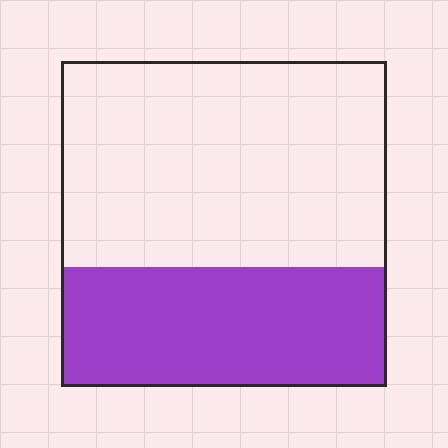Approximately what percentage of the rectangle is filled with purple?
Approximately 35%.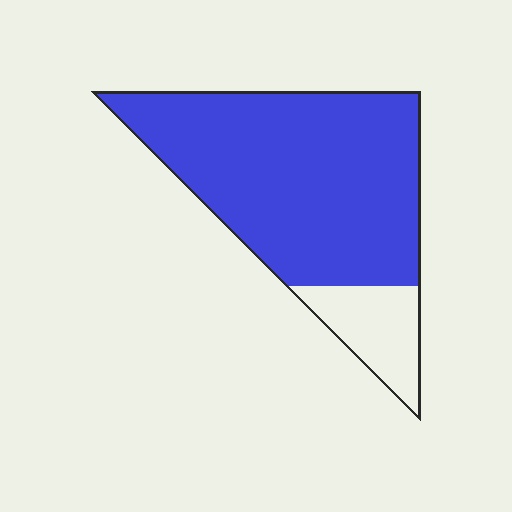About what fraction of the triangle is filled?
About five sixths (5/6).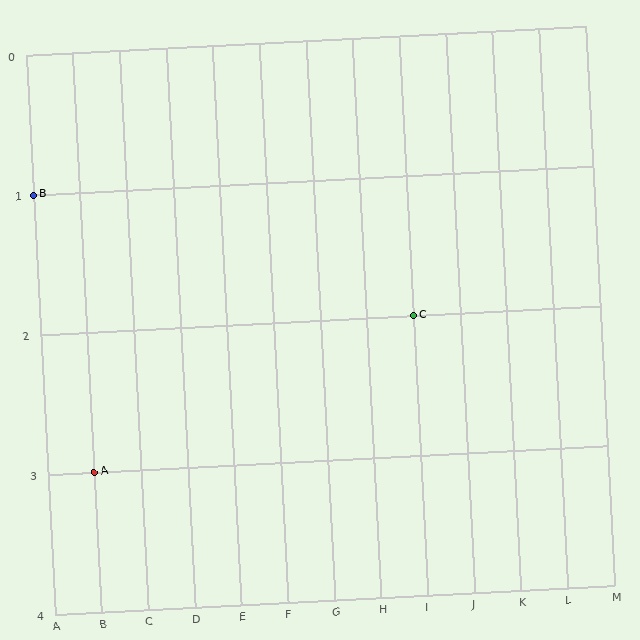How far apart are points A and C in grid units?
Points A and C are 7 columns and 1 row apart (about 7.1 grid units diagonally).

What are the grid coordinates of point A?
Point A is at grid coordinates (B, 3).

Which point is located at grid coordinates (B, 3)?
Point A is at (B, 3).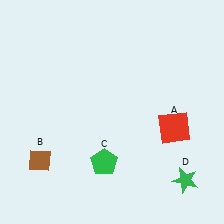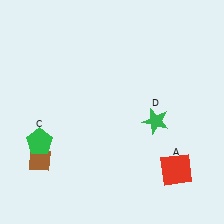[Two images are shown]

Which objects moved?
The objects that moved are: the red square (A), the green pentagon (C), the green star (D).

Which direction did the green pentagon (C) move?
The green pentagon (C) moved left.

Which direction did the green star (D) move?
The green star (D) moved up.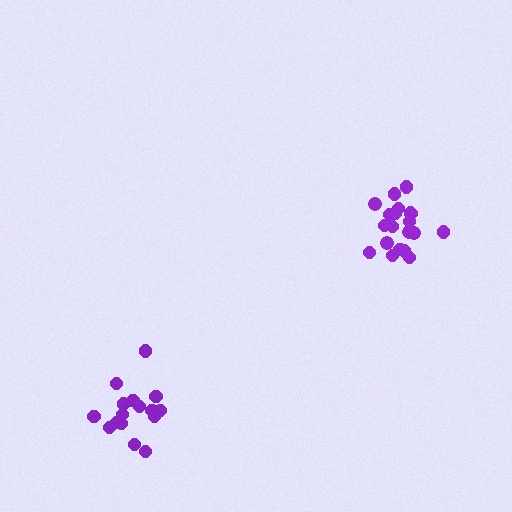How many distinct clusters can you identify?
There are 2 distinct clusters.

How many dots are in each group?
Group 1: 20 dots, Group 2: 17 dots (37 total).